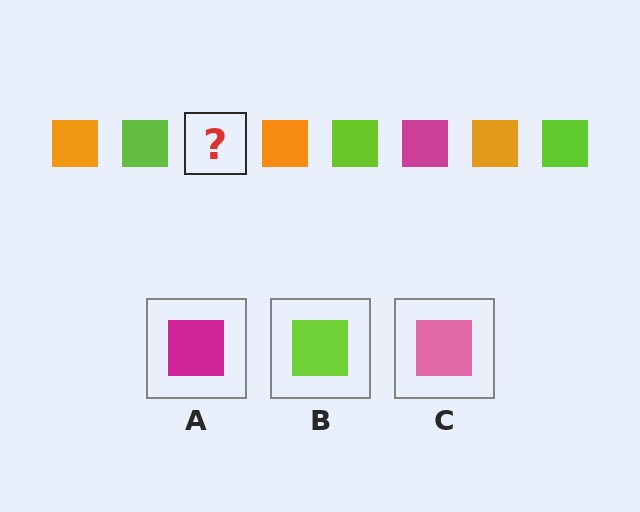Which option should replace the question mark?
Option A.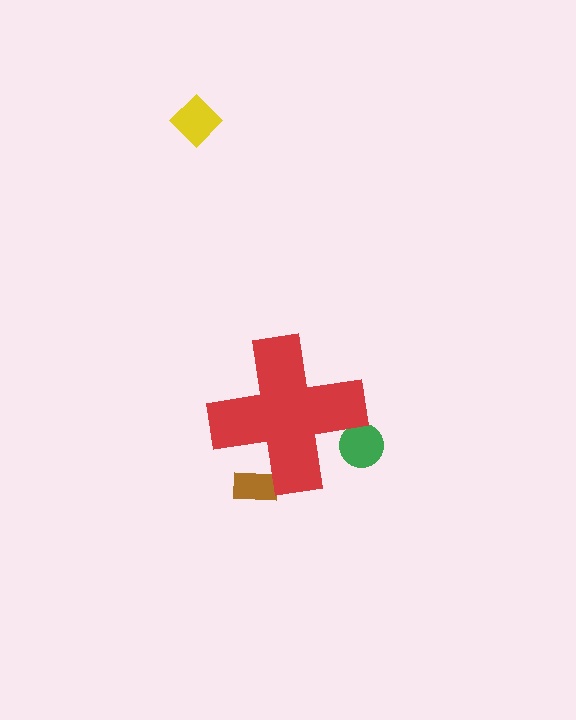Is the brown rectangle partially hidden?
Yes, the brown rectangle is partially hidden behind the red cross.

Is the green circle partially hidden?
Yes, the green circle is partially hidden behind the red cross.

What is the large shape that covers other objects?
A red cross.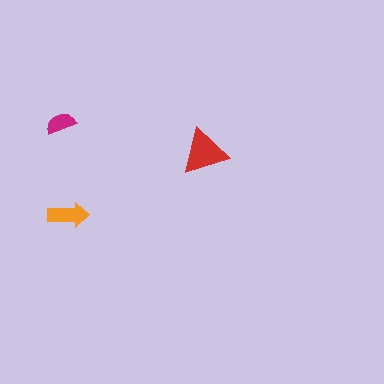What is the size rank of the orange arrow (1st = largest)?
2nd.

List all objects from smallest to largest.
The magenta semicircle, the orange arrow, the red triangle.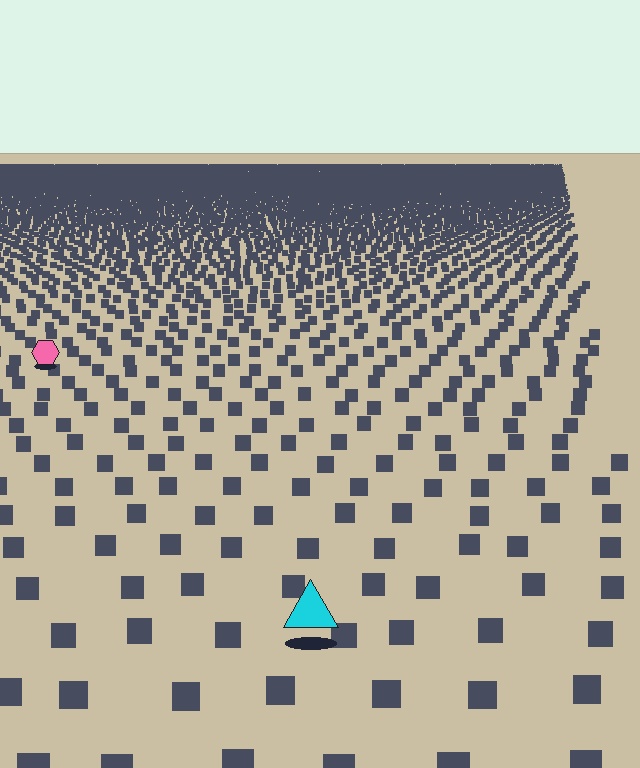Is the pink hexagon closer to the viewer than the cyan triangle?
No. The cyan triangle is closer — you can tell from the texture gradient: the ground texture is coarser near it.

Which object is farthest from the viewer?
The pink hexagon is farthest from the viewer. It appears smaller and the ground texture around it is denser.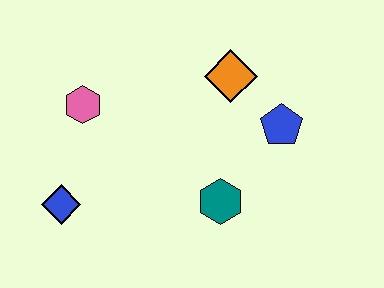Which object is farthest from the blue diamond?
The blue pentagon is farthest from the blue diamond.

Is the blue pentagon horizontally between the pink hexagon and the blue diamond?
No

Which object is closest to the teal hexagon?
The blue pentagon is closest to the teal hexagon.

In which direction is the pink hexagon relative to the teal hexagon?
The pink hexagon is to the left of the teal hexagon.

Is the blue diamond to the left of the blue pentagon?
Yes